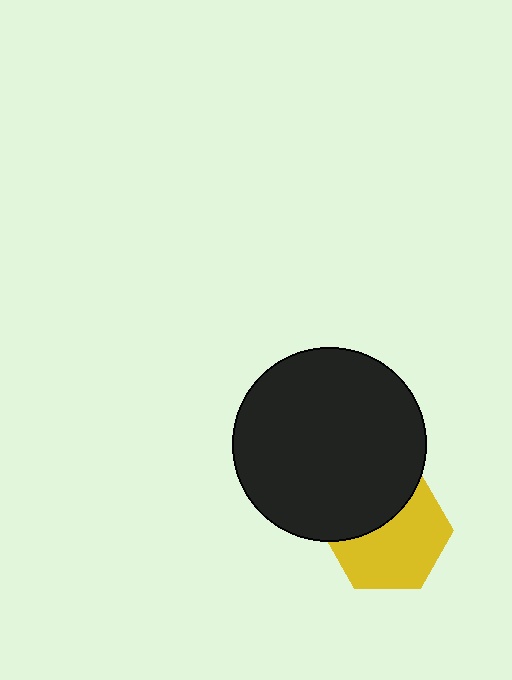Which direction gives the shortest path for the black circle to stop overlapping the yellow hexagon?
Moving up gives the shortest separation.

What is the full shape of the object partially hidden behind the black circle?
The partially hidden object is a yellow hexagon.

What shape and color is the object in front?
The object in front is a black circle.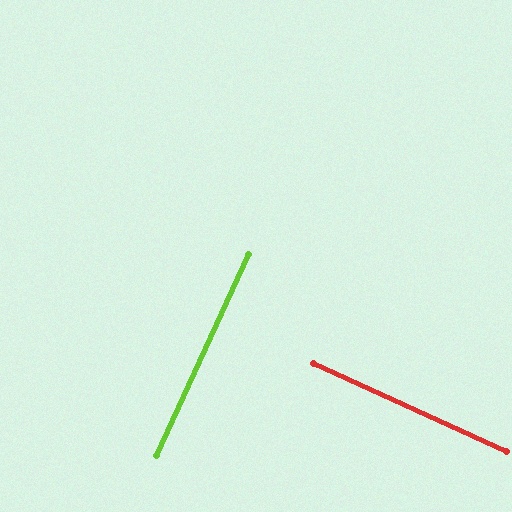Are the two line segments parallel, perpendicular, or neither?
Perpendicular — they meet at approximately 90°.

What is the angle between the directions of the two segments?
Approximately 90 degrees.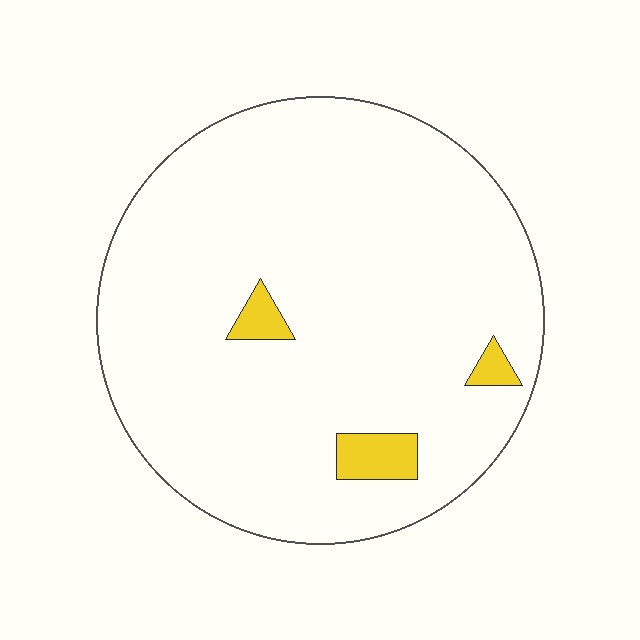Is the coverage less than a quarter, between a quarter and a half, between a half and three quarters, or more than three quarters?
Less than a quarter.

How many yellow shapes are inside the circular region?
3.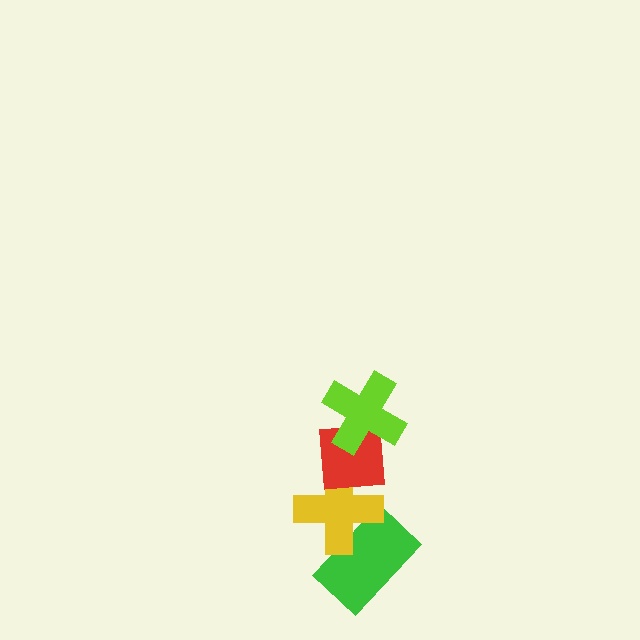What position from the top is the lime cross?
The lime cross is 1st from the top.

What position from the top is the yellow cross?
The yellow cross is 3rd from the top.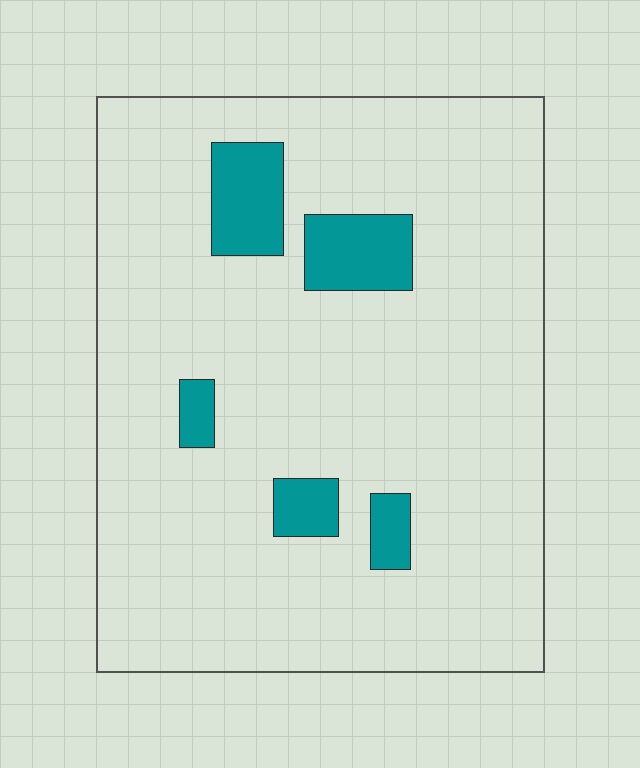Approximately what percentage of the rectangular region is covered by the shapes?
Approximately 10%.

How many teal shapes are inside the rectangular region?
5.